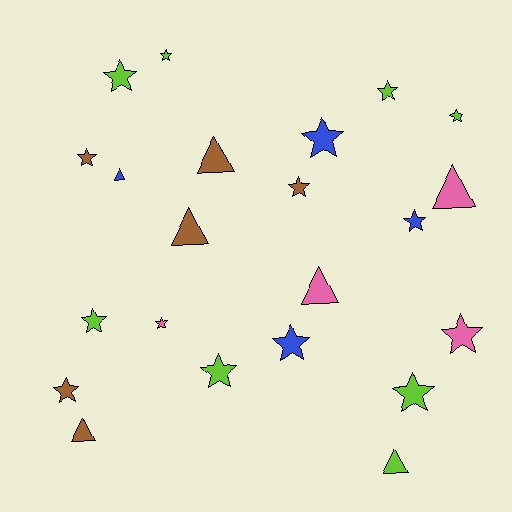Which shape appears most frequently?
Star, with 15 objects.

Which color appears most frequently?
Lime, with 8 objects.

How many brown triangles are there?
There are 3 brown triangles.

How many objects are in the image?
There are 22 objects.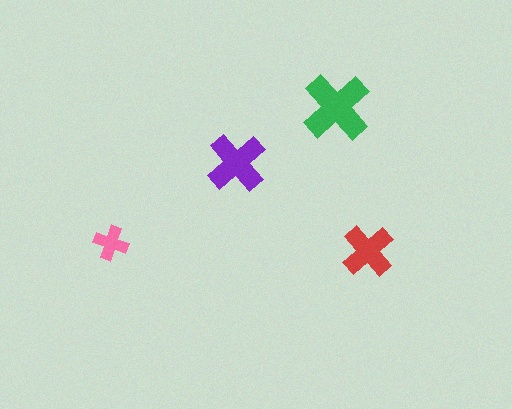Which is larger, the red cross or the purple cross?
The purple one.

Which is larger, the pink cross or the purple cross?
The purple one.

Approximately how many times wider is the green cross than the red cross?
About 1.5 times wider.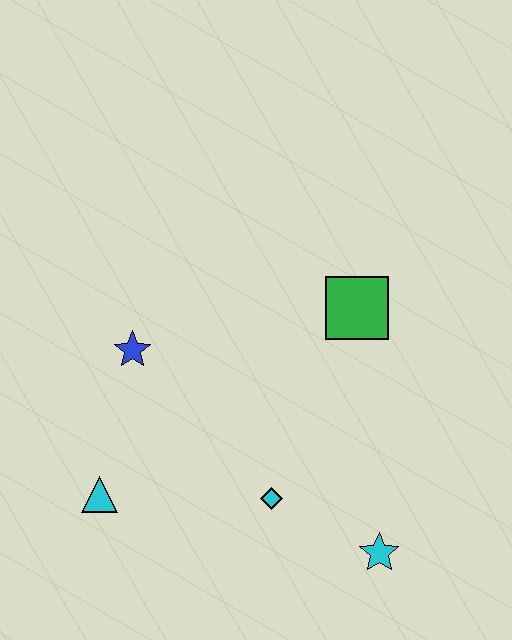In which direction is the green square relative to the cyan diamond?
The green square is above the cyan diamond.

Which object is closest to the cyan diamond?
The cyan star is closest to the cyan diamond.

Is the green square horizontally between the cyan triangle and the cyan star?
Yes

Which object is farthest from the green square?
The cyan triangle is farthest from the green square.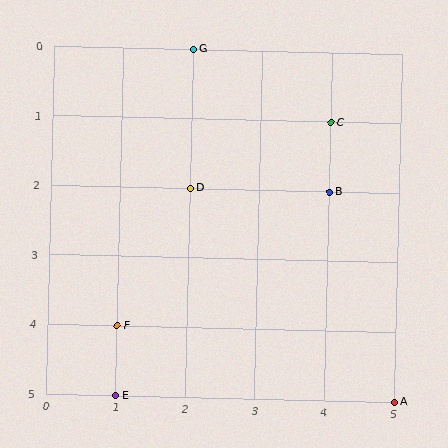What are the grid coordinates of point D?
Point D is at grid coordinates (2, 2).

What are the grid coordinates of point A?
Point A is at grid coordinates (5, 5).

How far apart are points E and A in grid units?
Points E and A are 4 columns apart.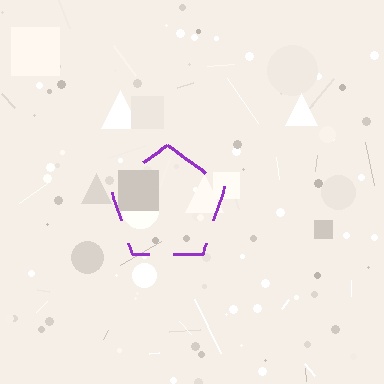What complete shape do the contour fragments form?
The contour fragments form a pentagon.